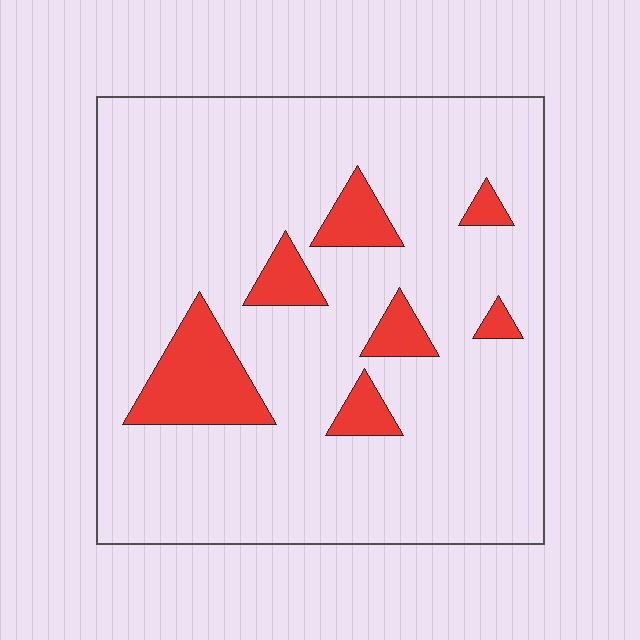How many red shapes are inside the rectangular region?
7.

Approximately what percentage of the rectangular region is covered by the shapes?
Approximately 15%.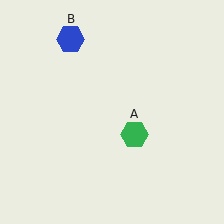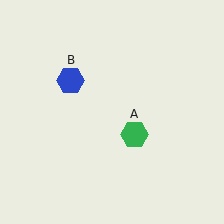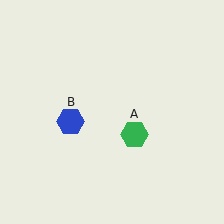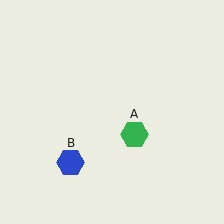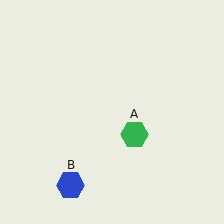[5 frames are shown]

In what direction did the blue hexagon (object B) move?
The blue hexagon (object B) moved down.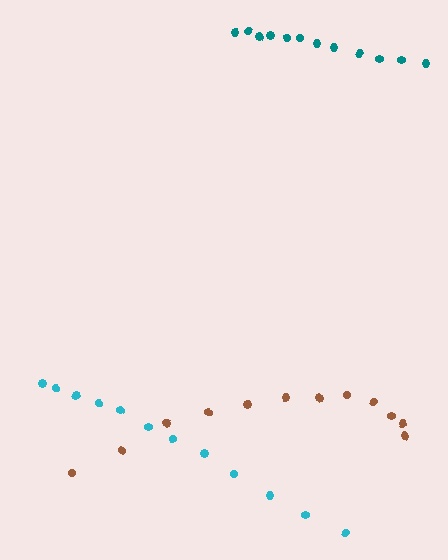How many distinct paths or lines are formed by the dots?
There are 3 distinct paths.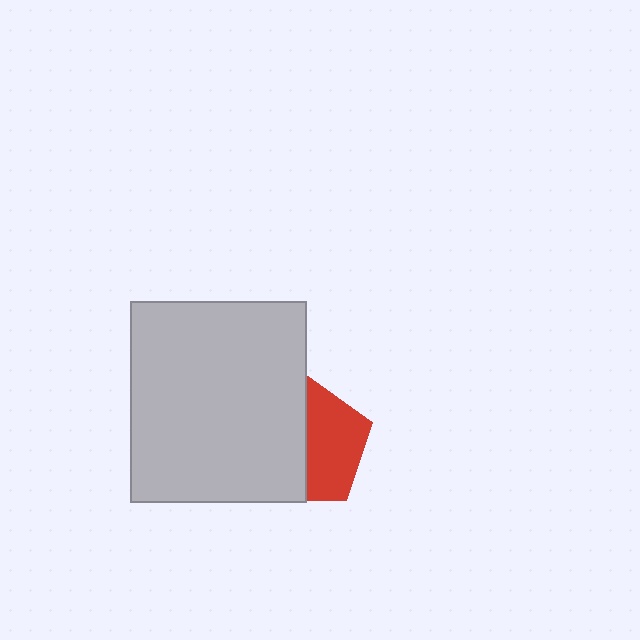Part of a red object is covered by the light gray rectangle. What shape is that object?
It is a pentagon.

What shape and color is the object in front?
The object in front is a light gray rectangle.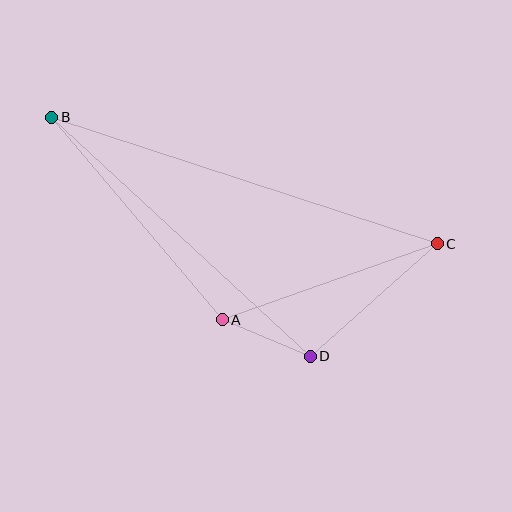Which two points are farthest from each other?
Points B and C are farthest from each other.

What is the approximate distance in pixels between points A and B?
The distance between A and B is approximately 265 pixels.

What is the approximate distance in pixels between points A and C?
The distance between A and C is approximately 228 pixels.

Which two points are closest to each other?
Points A and D are closest to each other.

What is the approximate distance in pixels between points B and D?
The distance between B and D is approximately 352 pixels.